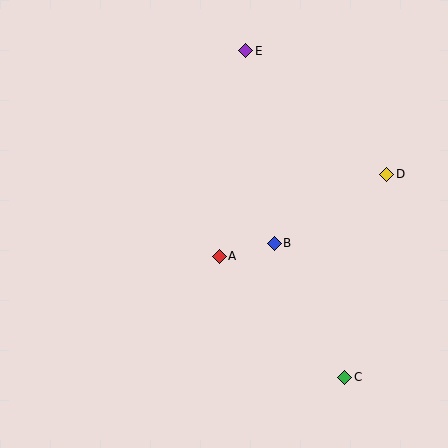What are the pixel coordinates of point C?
Point C is at (345, 377).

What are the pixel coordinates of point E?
Point E is at (246, 51).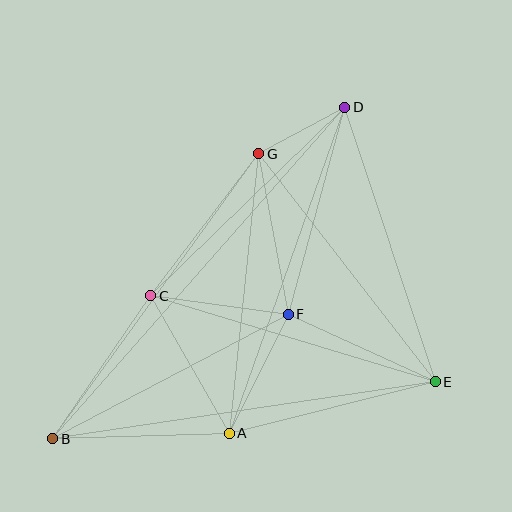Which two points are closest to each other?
Points D and G are closest to each other.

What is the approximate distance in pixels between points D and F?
The distance between D and F is approximately 215 pixels.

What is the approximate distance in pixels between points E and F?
The distance between E and F is approximately 162 pixels.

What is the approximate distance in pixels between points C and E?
The distance between C and E is approximately 297 pixels.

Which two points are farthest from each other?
Points B and D are farthest from each other.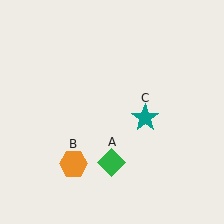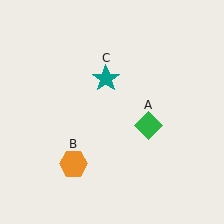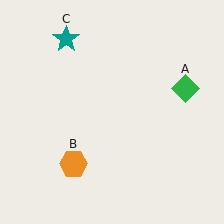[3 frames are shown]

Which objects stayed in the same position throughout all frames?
Orange hexagon (object B) remained stationary.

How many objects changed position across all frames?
2 objects changed position: green diamond (object A), teal star (object C).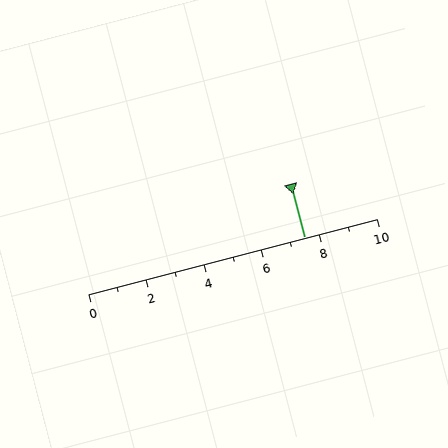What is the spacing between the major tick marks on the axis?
The major ticks are spaced 2 apart.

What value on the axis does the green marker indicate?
The marker indicates approximately 7.5.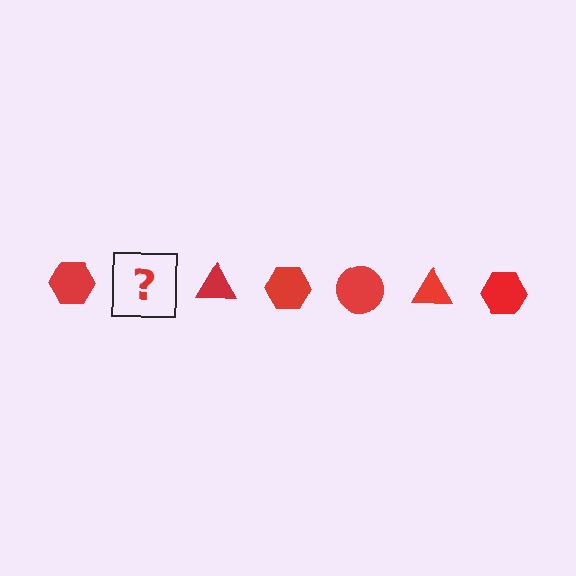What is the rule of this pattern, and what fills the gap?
The rule is that the pattern cycles through hexagon, circle, triangle shapes in red. The gap should be filled with a red circle.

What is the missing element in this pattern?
The missing element is a red circle.